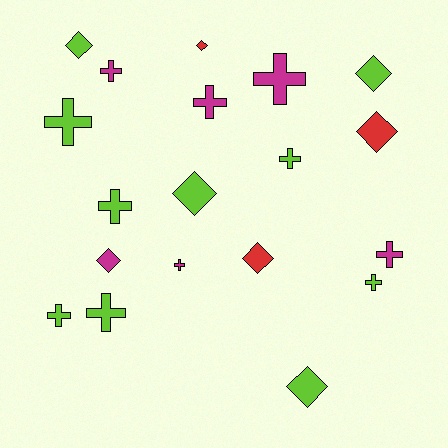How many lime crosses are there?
There are 6 lime crosses.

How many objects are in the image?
There are 19 objects.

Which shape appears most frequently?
Cross, with 11 objects.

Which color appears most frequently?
Lime, with 10 objects.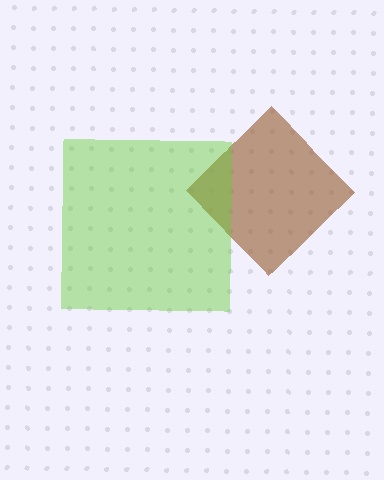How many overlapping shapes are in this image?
There are 2 overlapping shapes in the image.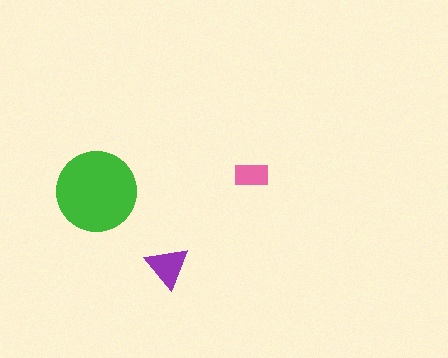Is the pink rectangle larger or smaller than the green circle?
Smaller.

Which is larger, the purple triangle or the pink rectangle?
The purple triangle.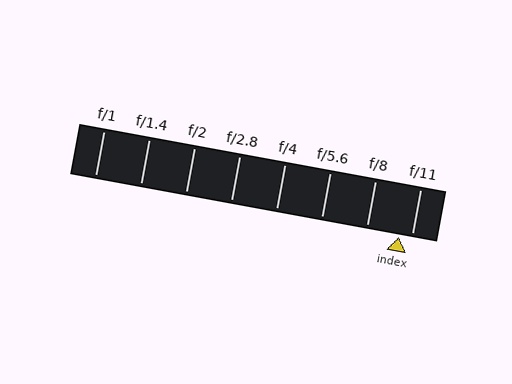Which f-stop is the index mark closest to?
The index mark is closest to f/11.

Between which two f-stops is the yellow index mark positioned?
The index mark is between f/8 and f/11.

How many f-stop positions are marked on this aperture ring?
There are 8 f-stop positions marked.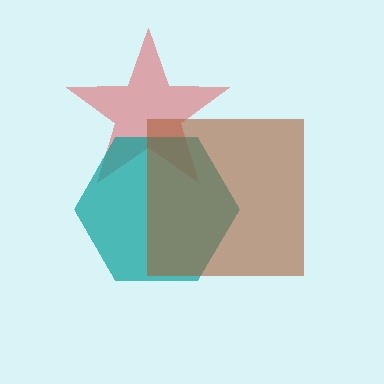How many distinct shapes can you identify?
There are 3 distinct shapes: a red star, a teal hexagon, a brown square.